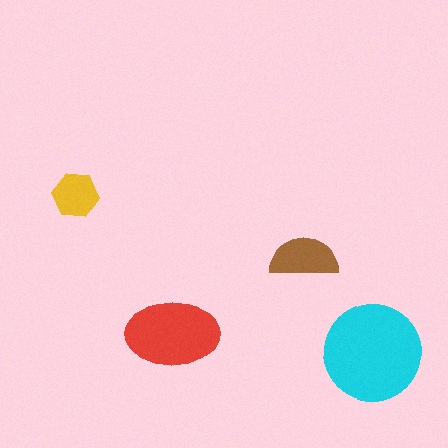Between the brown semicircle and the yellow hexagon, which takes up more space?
The brown semicircle.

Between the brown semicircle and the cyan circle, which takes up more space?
The cyan circle.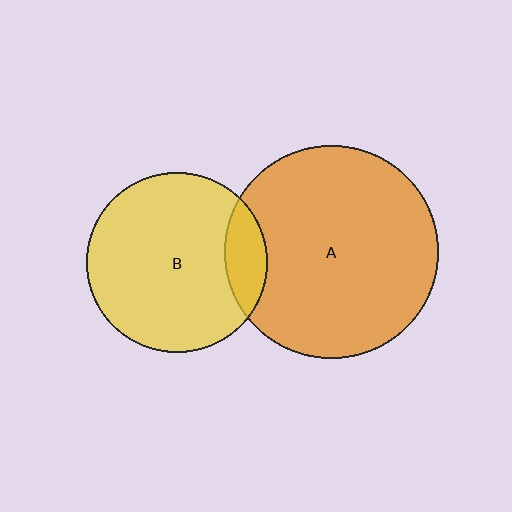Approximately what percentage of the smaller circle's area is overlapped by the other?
Approximately 15%.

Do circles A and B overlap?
Yes.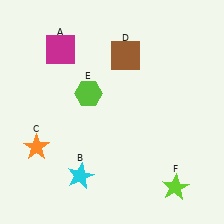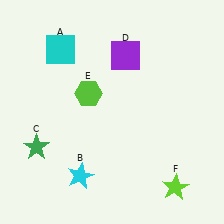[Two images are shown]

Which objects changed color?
A changed from magenta to cyan. C changed from orange to green. D changed from brown to purple.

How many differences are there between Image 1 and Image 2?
There are 3 differences between the two images.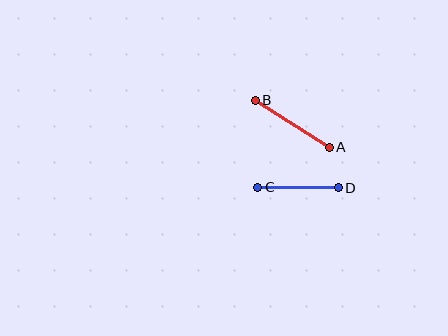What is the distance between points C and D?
The distance is approximately 81 pixels.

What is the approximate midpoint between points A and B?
The midpoint is at approximately (292, 124) pixels.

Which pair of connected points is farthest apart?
Points A and B are farthest apart.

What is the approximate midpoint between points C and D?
The midpoint is at approximately (298, 187) pixels.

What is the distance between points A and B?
The distance is approximately 88 pixels.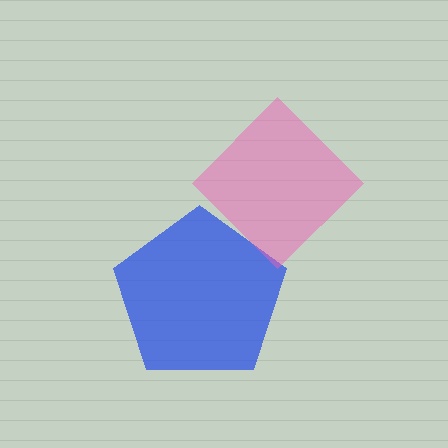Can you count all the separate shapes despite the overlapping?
Yes, there are 2 separate shapes.